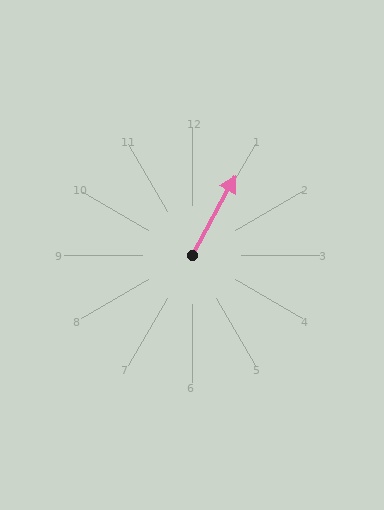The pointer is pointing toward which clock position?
Roughly 1 o'clock.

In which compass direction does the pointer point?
Northeast.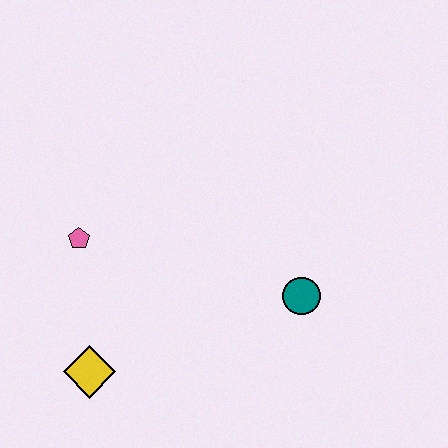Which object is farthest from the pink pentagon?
The teal circle is farthest from the pink pentagon.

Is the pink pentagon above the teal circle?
Yes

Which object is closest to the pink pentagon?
The yellow diamond is closest to the pink pentagon.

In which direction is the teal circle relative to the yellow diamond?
The teal circle is to the right of the yellow diamond.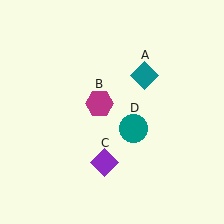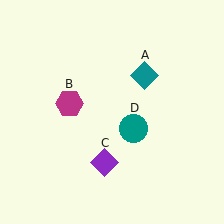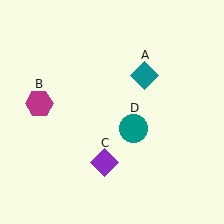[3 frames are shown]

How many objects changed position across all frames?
1 object changed position: magenta hexagon (object B).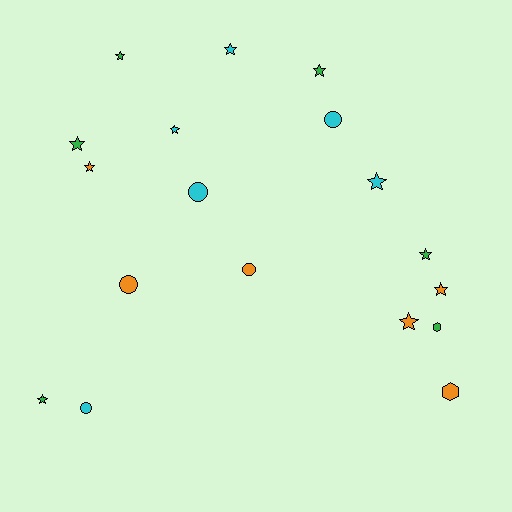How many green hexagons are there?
There is 1 green hexagon.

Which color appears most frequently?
Cyan, with 6 objects.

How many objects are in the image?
There are 18 objects.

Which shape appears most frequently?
Star, with 11 objects.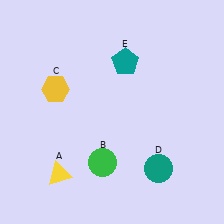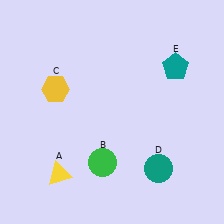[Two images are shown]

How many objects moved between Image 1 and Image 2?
1 object moved between the two images.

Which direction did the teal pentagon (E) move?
The teal pentagon (E) moved right.